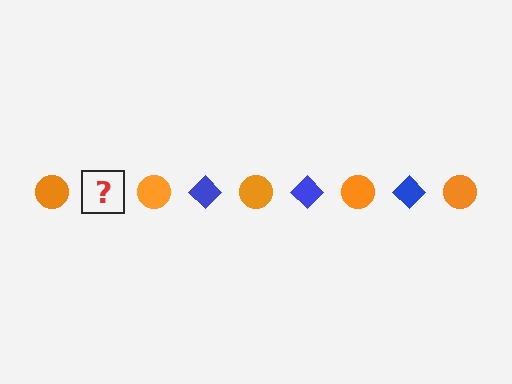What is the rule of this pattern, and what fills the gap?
The rule is that the pattern alternates between orange circle and blue diamond. The gap should be filled with a blue diamond.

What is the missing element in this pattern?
The missing element is a blue diamond.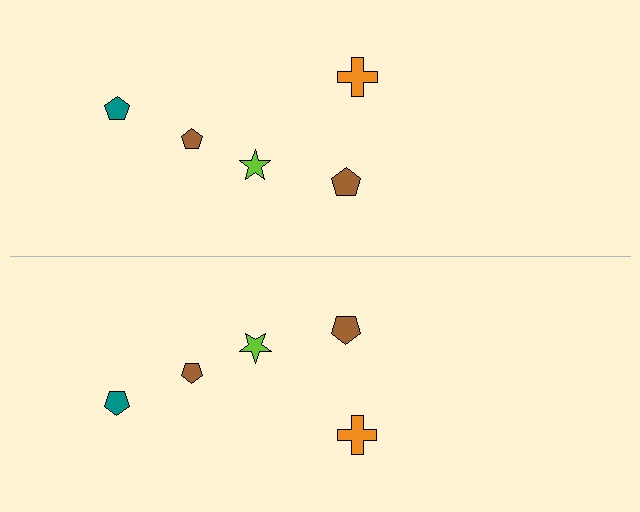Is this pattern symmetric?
Yes, this pattern has bilateral (reflection) symmetry.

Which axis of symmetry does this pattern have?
The pattern has a horizontal axis of symmetry running through the center of the image.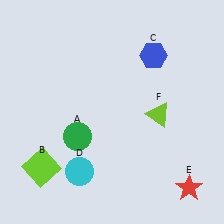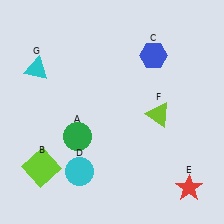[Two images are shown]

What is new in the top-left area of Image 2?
A cyan triangle (G) was added in the top-left area of Image 2.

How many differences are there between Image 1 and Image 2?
There is 1 difference between the two images.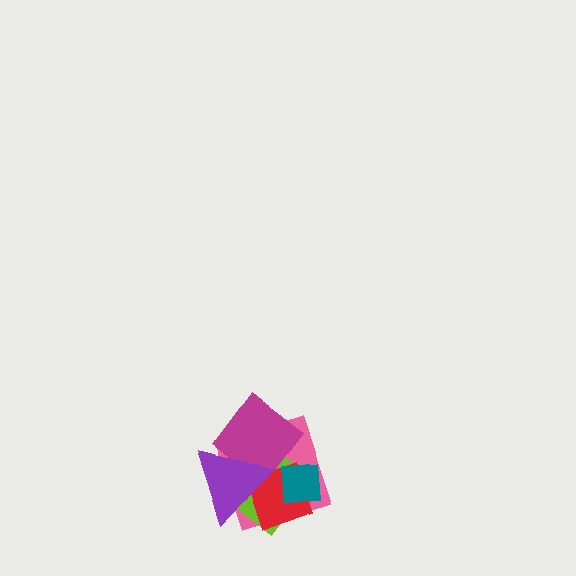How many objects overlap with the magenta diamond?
5 objects overlap with the magenta diamond.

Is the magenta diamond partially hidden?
Yes, it is partially covered by another shape.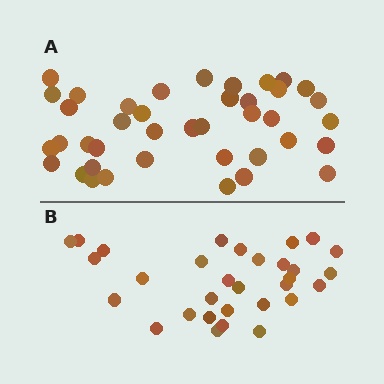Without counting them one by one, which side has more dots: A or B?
Region A (the top region) has more dots.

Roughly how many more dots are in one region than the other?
Region A has roughly 8 or so more dots than region B.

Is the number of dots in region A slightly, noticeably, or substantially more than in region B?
Region A has noticeably more, but not dramatically so. The ratio is roughly 1.3 to 1.